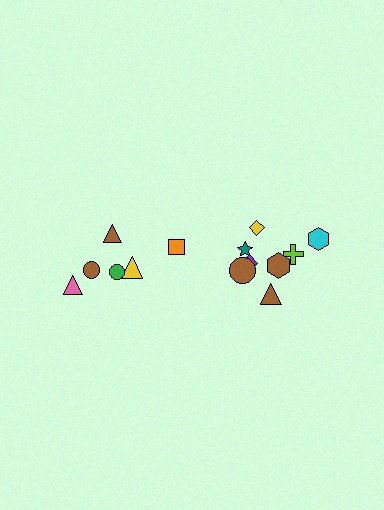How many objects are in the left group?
There are 6 objects.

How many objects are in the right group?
There are 8 objects.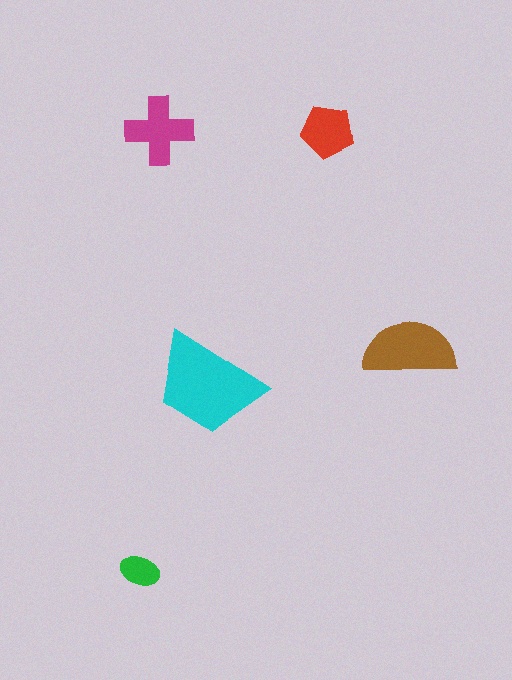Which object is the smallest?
The green ellipse.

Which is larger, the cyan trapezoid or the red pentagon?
The cyan trapezoid.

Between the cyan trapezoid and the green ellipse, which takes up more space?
The cyan trapezoid.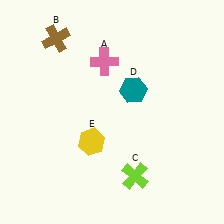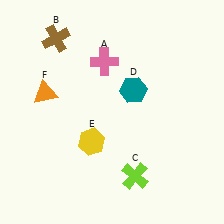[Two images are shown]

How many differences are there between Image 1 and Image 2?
There is 1 difference between the two images.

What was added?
An orange triangle (F) was added in Image 2.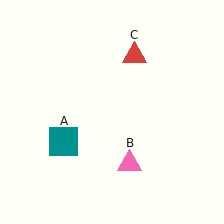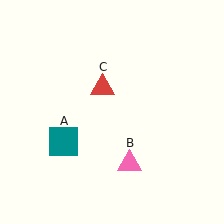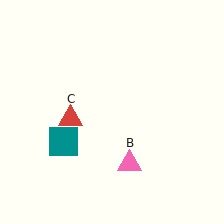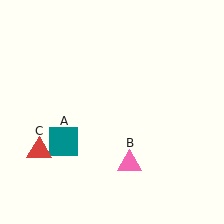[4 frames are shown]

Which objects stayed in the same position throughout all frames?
Teal square (object A) and pink triangle (object B) remained stationary.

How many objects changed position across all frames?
1 object changed position: red triangle (object C).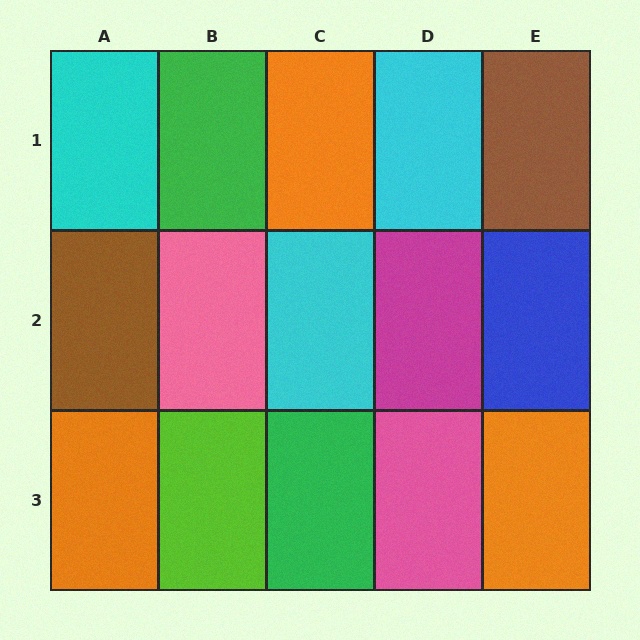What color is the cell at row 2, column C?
Cyan.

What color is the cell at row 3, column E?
Orange.